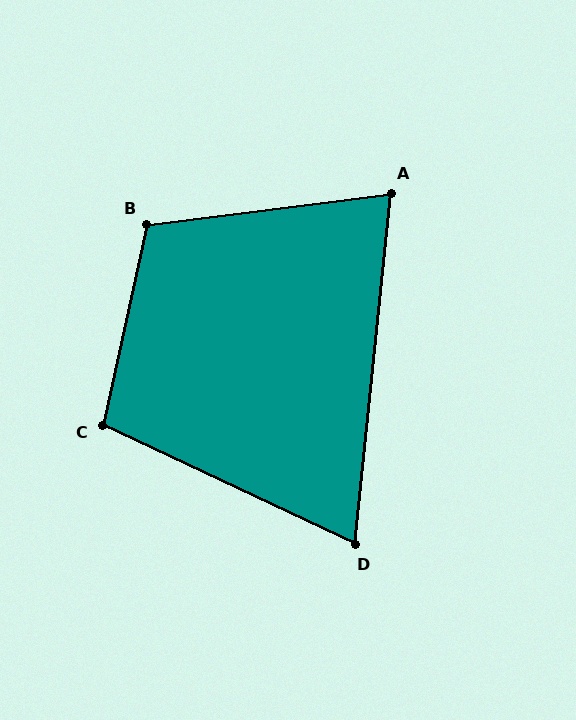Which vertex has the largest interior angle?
B, at approximately 109 degrees.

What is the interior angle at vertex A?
Approximately 77 degrees (acute).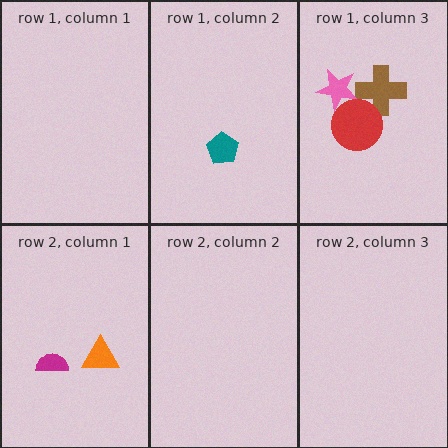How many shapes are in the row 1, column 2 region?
1.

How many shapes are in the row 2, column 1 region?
2.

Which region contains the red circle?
The row 1, column 3 region.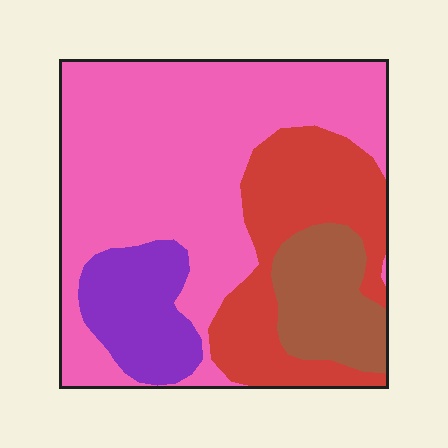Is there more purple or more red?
Red.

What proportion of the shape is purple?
Purple takes up less than a quarter of the shape.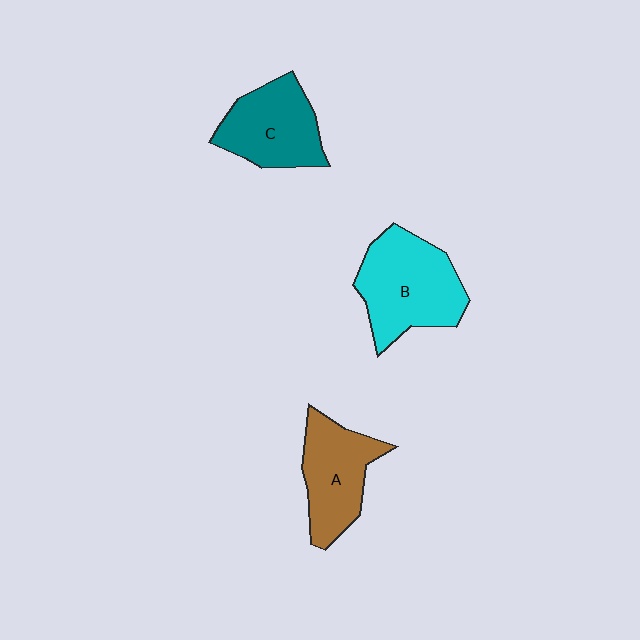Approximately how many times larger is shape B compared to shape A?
Approximately 1.3 times.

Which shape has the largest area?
Shape B (cyan).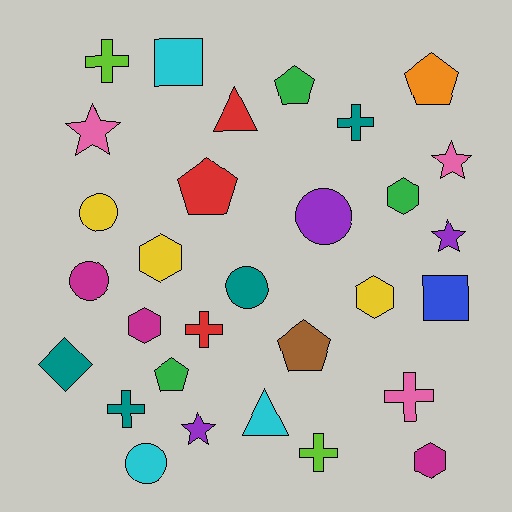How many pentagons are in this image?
There are 5 pentagons.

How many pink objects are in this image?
There are 3 pink objects.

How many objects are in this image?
There are 30 objects.